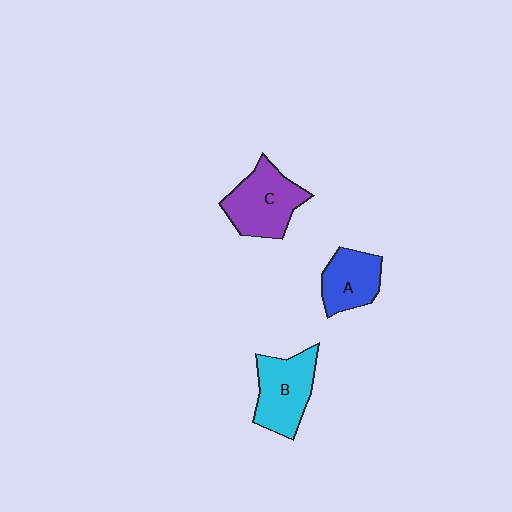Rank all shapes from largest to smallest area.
From largest to smallest: C (purple), B (cyan), A (blue).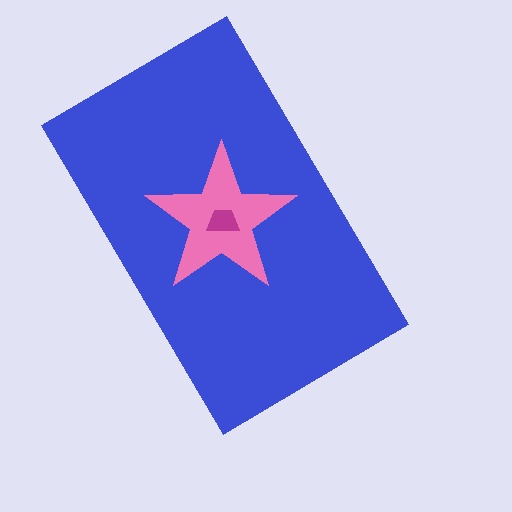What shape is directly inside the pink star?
The magenta trapezoid.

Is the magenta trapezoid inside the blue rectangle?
Yes.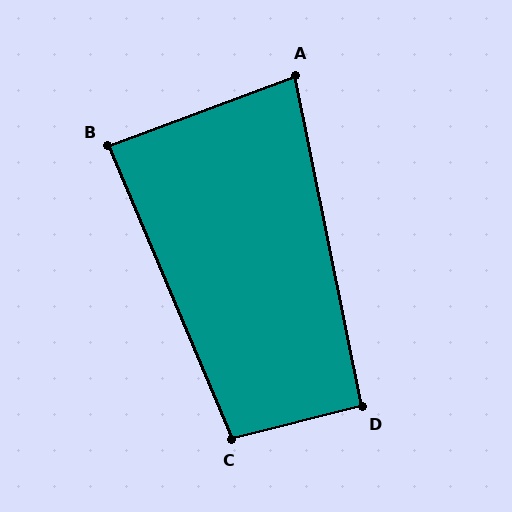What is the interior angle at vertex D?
Approximately 92 degrees (approximately right).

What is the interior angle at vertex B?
Approximately 88 degrees (approximately right).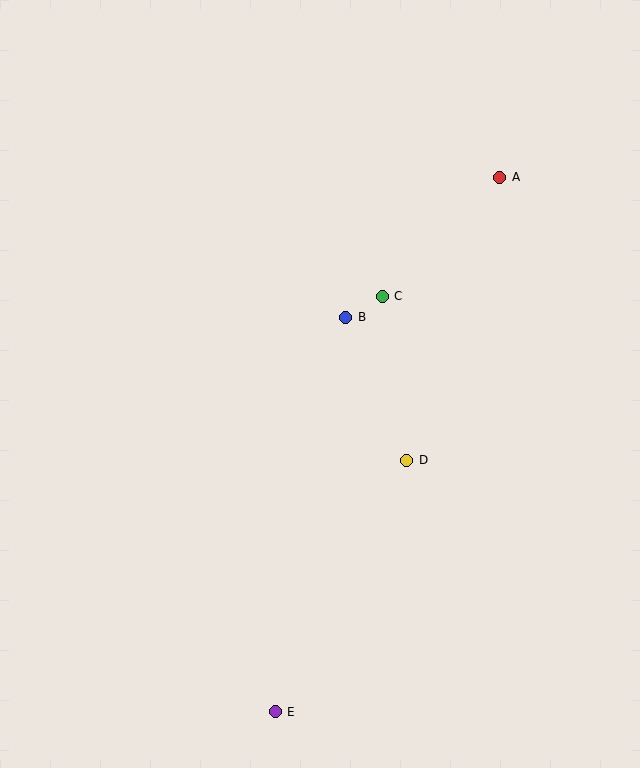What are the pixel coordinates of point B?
Point B is at (346, 317).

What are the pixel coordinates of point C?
Point C is at (382, 296).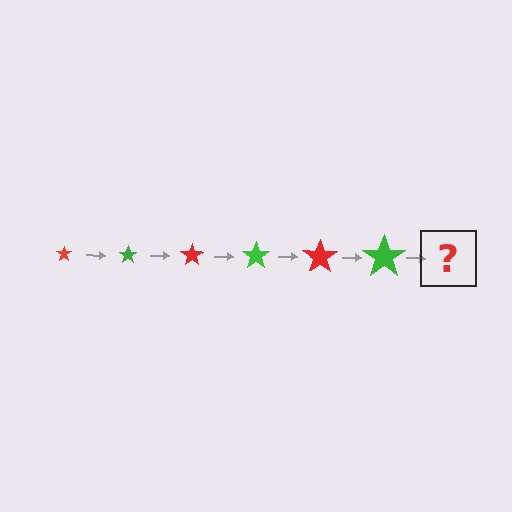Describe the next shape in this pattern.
It should be a red star, larger than the previous one.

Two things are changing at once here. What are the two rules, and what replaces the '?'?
The two rules are that the star grows larger each step and the color cycles through red and green. The '?' should be a red star, larger than the previous one.